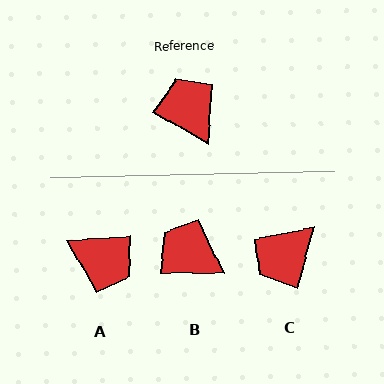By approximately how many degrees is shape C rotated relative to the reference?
Approximately 105 degrees counter-clockwise.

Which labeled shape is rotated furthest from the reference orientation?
A, about 146 degrees away.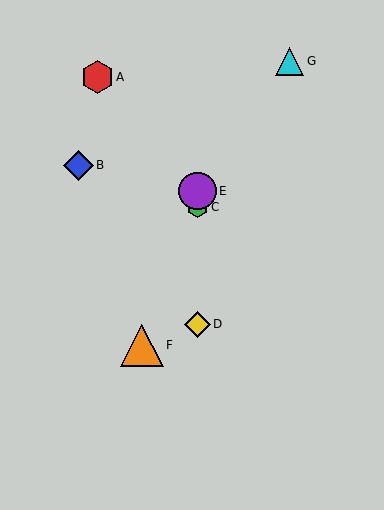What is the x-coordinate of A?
Object A is at x≈97.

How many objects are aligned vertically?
3 objects (C, D, E) are aligned vertically.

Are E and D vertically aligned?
Yes, both are at x≈197.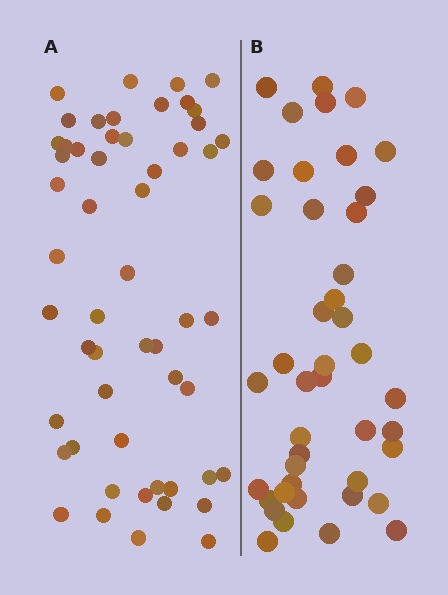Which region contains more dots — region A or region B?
Region A (the left region) has more dots.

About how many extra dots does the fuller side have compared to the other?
Region A has roughly 12 or so more dots than region B.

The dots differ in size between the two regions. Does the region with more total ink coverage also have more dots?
No. Region B has more total ink coverage because its dots are larger, but region A actually contains more individual dots. Total area can be misleading — the number of items is what matters here.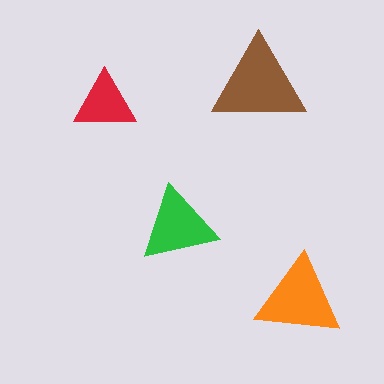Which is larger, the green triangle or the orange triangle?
The orange one.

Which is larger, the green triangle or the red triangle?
The green one.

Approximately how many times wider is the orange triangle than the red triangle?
About 1.5 times wider.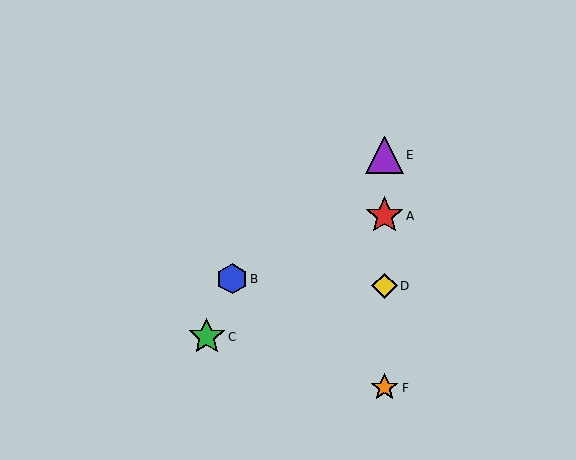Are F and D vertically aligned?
Yes, both are at x≈384.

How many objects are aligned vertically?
4 objects (A, D, E, F) are aligned vertically.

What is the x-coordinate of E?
Object E is at x≈384.